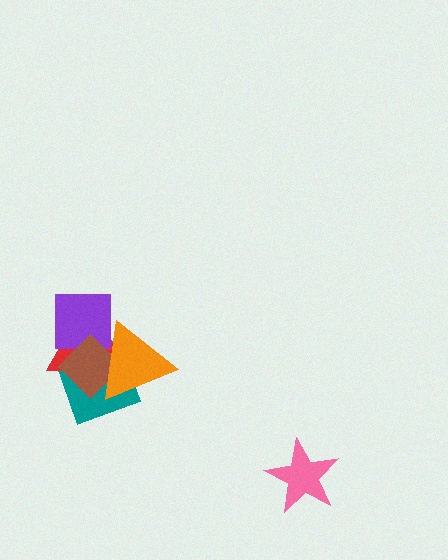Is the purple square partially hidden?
Yes, it is partially covered by another shape.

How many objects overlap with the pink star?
0 objects overlap with the pink star.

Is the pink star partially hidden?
No, no other shape covers it.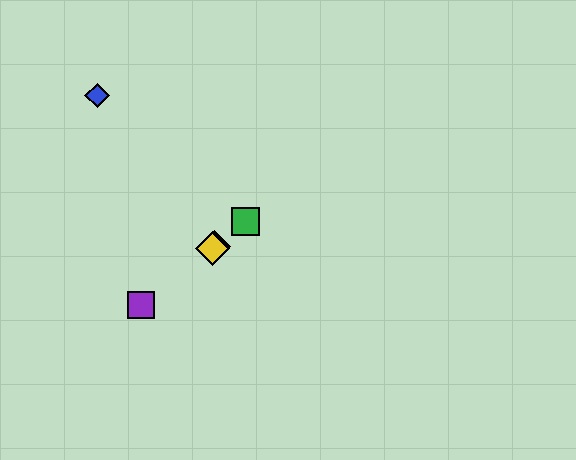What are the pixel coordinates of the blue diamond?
The blue diamond is at (97, 96).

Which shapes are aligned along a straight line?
The red diamond, the green square, the yellow diamond, the purple square are aligned along a straight line.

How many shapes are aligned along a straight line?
4 shapes (the red diamond, the green square, the yellow diamond, the purple square) are aligned along a straight line.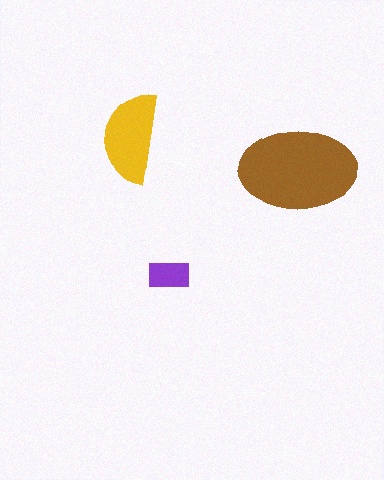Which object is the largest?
The brown ellipse.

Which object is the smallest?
The purple rectangle.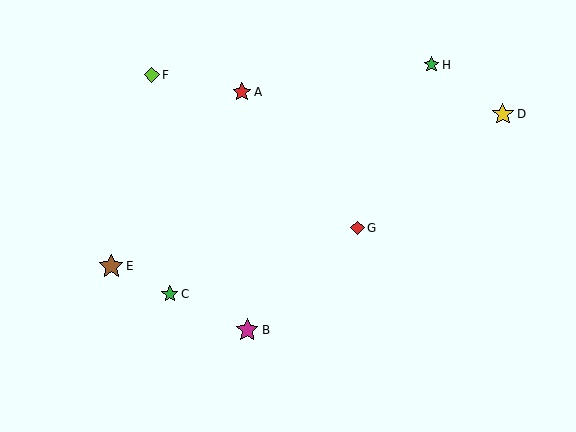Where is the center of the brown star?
The center of the brown star is at (111, 266).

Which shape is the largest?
The brown star (labeled E) is the largest.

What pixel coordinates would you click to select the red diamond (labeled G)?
Click at (358, 228) to select the red diamond G.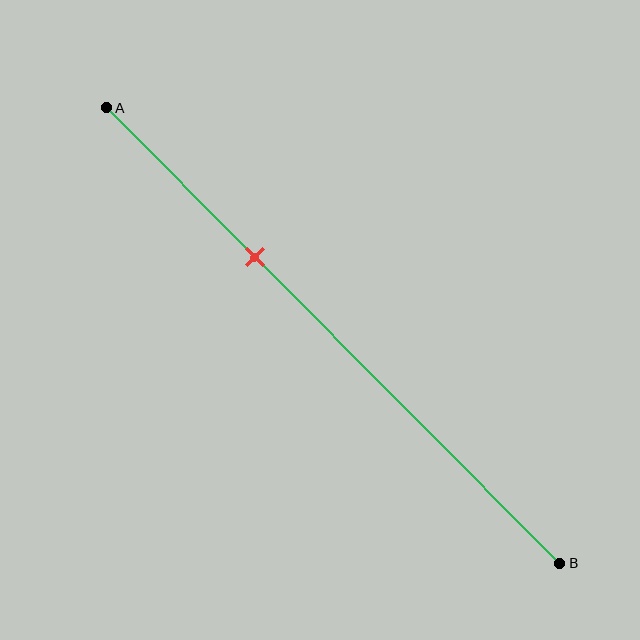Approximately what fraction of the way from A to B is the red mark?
The red mark is approximately 35% of the way from A to B.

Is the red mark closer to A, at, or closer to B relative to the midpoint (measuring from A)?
The red mark is closer to point A than the midpoint of segment AB.